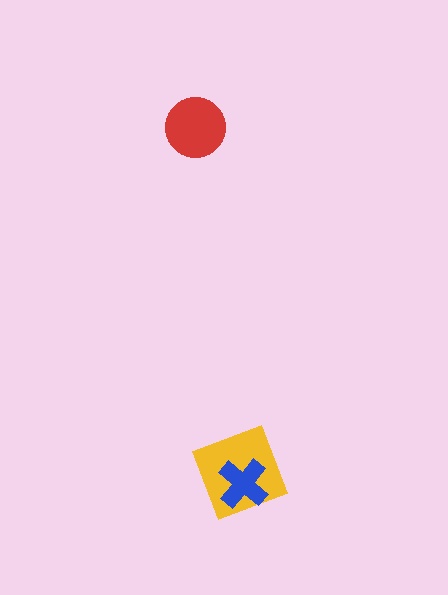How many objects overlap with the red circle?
0 objects overlap with the red circle.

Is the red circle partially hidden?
No, no other shape covers it.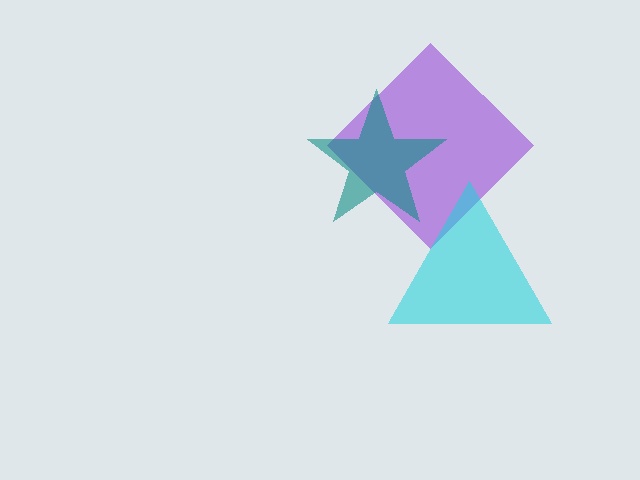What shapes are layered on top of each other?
The layered shapes are: a purple diamond, a cyan triangle, a teal star.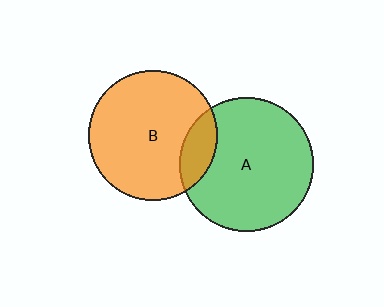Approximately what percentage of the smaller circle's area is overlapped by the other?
Approximately 15%.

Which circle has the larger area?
Circle A (green).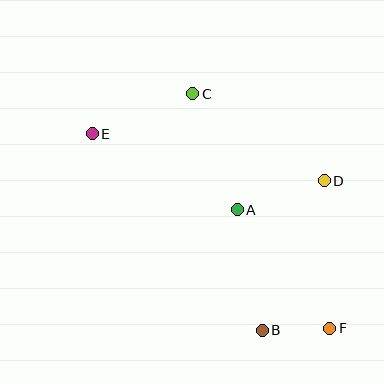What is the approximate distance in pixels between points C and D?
The distance between C and D is approximately 158 pixels.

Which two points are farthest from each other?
Points E and F are farthest from each other.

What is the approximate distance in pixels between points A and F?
The distance between A and F is approximately 151 pixels.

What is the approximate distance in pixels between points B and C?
The distance between B and C is approximately 247 pixels.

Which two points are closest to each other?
Points B and F are closest to each other.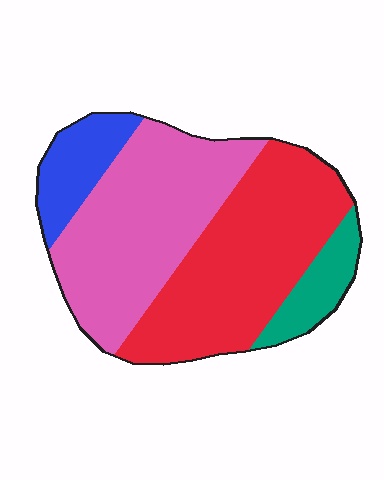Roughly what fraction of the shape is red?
Red covers 40% of the shape.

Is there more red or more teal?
Red.